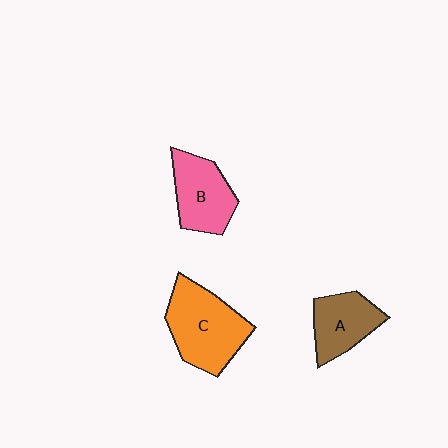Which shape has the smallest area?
Shape A (brown).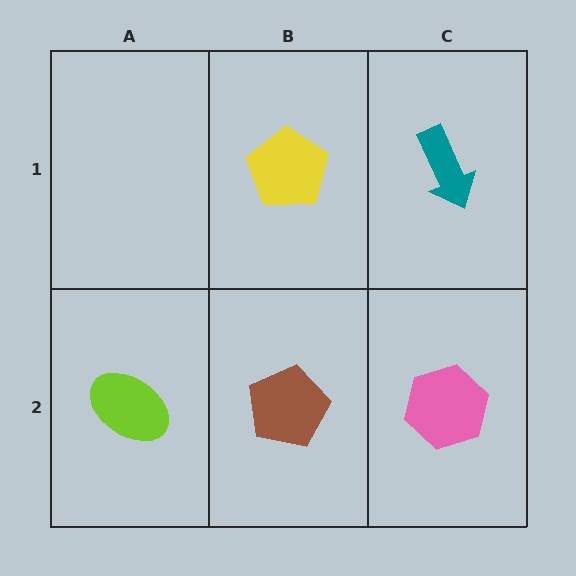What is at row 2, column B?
A brown pentagon.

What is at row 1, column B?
A yellow pentagon.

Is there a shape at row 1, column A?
No, that cell is empty.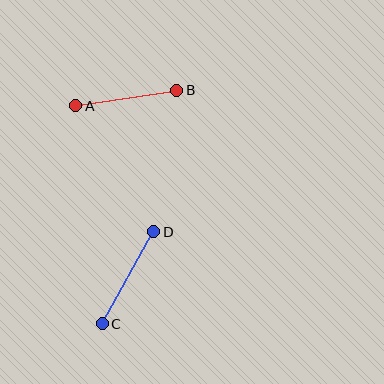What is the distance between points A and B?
The distance is approximately 102 pixels.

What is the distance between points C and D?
The distance is approximately 106 pixels.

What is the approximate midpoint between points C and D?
The midpoint is at approximately (128, 278) pixels.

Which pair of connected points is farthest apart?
Points C and D are farthest apart.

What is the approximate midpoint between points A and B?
The midpoint is at approximately (126, 98) pixels.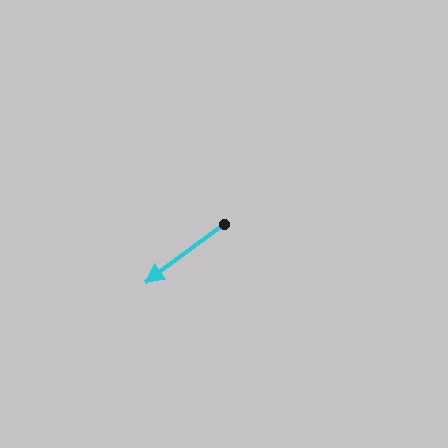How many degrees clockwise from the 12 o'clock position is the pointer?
Approximately 233 degrees.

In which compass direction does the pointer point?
Southwest.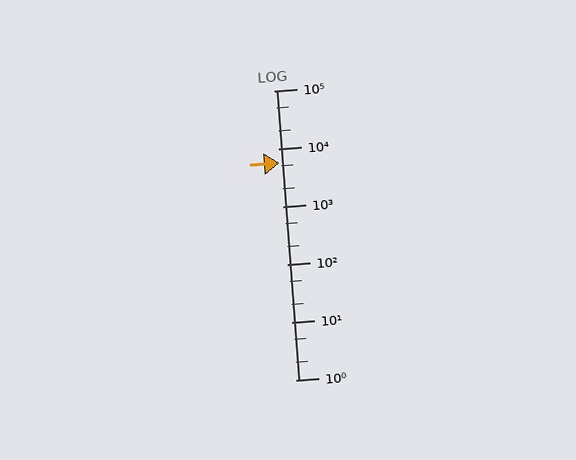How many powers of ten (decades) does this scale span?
The scale spans 5 decades, from 1 to 100000.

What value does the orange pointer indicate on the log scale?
The pointer indicates approximately 5600.